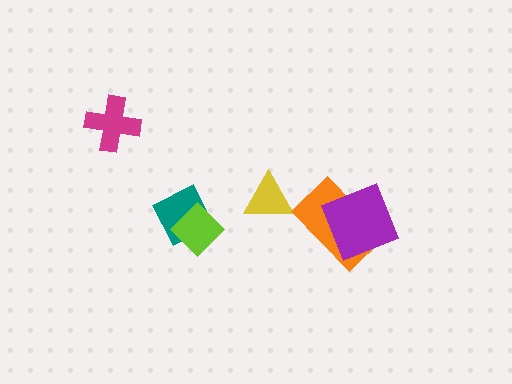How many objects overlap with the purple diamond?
1 object overlaps with the purple diamond.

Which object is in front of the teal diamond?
The lime diamond is in front of the teal diamond.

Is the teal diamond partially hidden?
Yes, it is partially covered by another shape.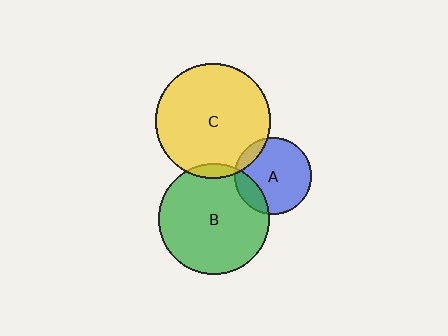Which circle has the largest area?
Circle C (yellow).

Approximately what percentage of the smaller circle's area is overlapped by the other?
Approximately 5%.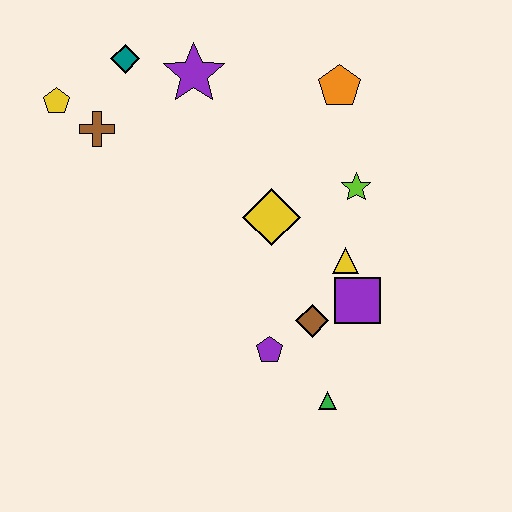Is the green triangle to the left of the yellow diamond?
No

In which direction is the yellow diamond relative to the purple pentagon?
The yellow diamond is above the purple pentagon.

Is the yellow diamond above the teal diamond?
No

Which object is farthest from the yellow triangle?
The yellow pentagon is farthest from the yellow triangle.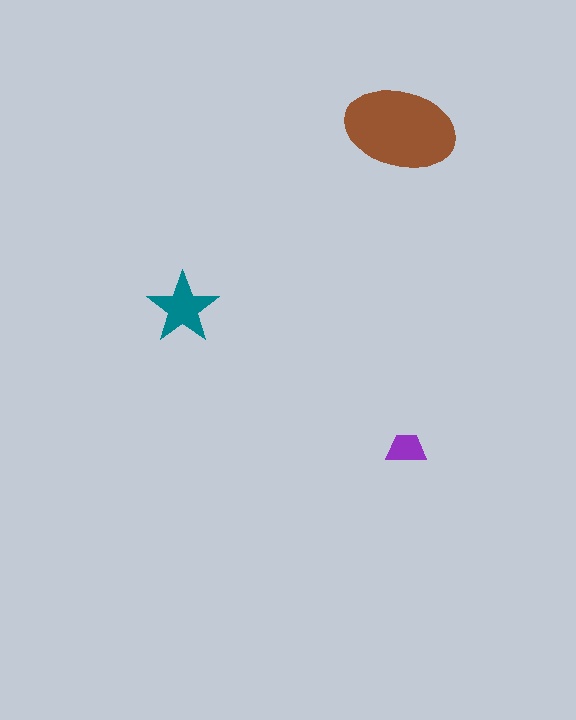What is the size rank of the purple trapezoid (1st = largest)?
3rd.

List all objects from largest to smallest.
The brown ellipse, the teal star, the purple trapezoid.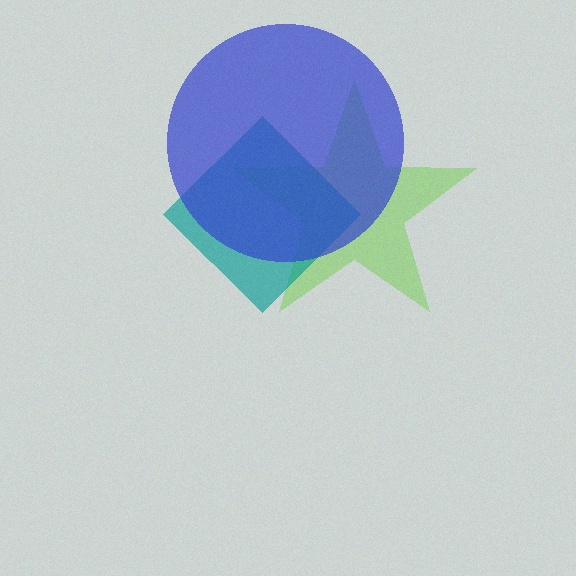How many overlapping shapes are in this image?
There are 3 overlapping shapes in the image.